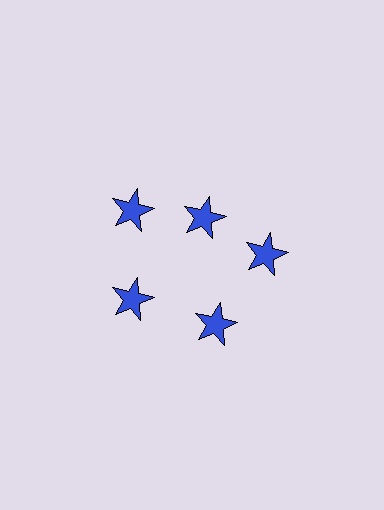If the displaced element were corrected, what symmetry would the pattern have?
It would have 5-fold rotational symmetry — the pattern would map onto itself every 72 degrees.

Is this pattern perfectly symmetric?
No. The 5 blue stars are arranged in a ring, but one element near the 1 o'clock position is pulled inward toward the center, breaking the 5-fold rotational symmetry.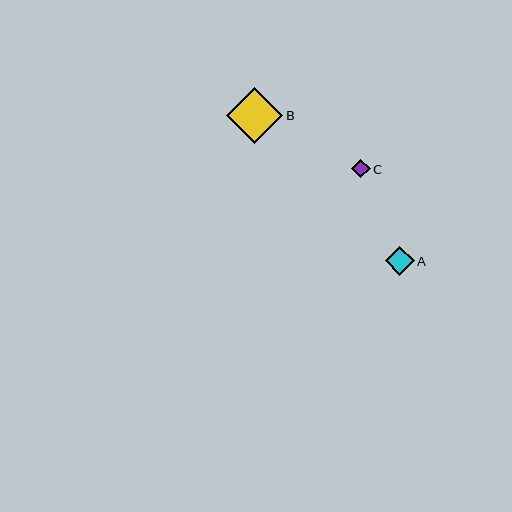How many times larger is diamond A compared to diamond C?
Diamond A is approximately 1.5 times the size of diamond C.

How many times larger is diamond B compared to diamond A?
Diamond B is approximately 2.0 times the size of diamond A.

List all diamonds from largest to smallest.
From largest to smallest: B, A, C.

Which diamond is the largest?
Diamond B is the largest with a size of approximately 56 pixels.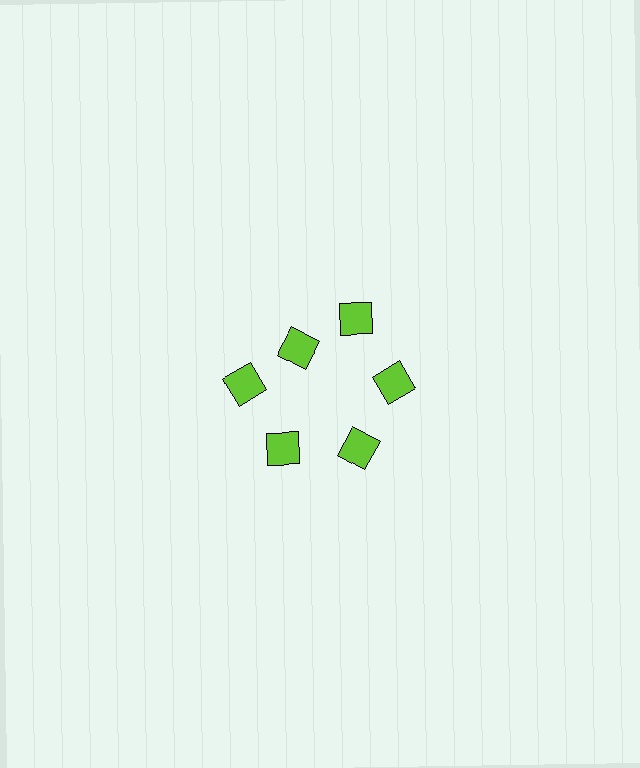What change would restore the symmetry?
The symmetry would be restored by moving it outward, back onto the ring so that all 6 diamonds sit at equal angles and equal distance from the center.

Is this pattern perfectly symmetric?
No. The 6 lime diamonds are arranged in a ring, but one element near the 11 o'clock position is pulled inward toward the center, breaking the 6-fold rotational symmetry.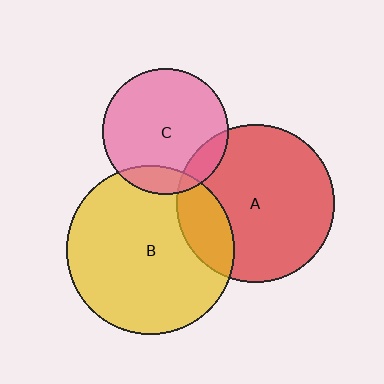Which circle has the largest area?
Circle B (yellow).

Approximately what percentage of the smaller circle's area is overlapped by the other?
Approximately 15%.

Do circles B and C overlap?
Yes.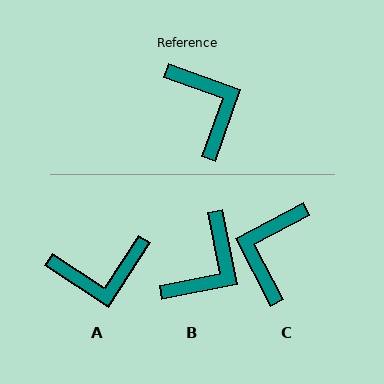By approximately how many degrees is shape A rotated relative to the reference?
Approximately 103 degrees clockwise.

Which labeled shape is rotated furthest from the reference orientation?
C, about 137 degrees away.